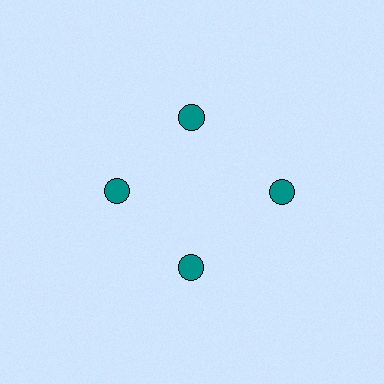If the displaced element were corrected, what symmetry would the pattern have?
It would have 4-fold rotational symmetry — the pattern would map onto itself every 90 degrees.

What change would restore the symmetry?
The symmetry would be restored by moving it inward, back onto the ring so that all 4 circles sit at equal angles and equal distance from the center.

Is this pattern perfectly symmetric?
No. The 4 teal circles are arranged in a ring, but one element near the 3 o'clock position is pushed outward from the center, breaking the 4-fold rotational symmetry.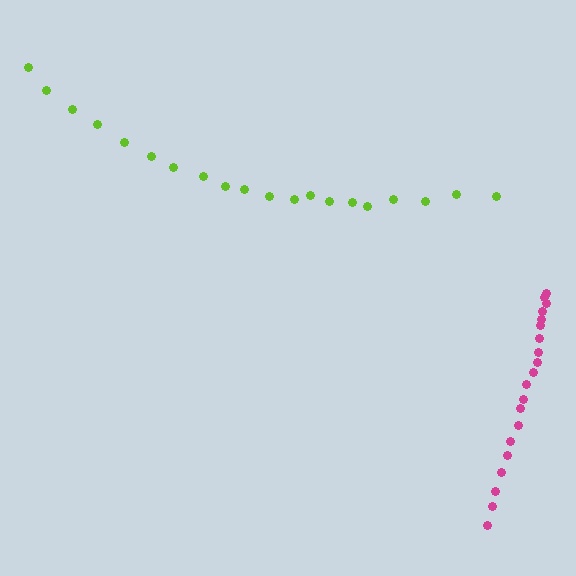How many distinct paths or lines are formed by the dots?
There are 2 distinct paths.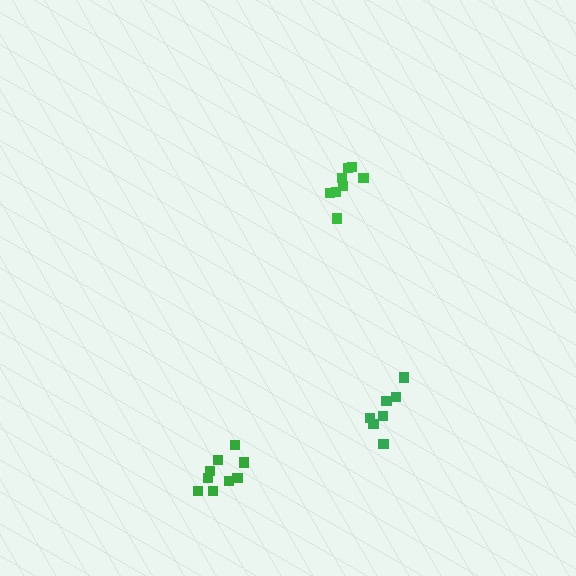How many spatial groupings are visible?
There are 3 spatial groupings.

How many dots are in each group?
Group 1: 7 dots, Group 2: 9 dots, Group 3: 8 dots (24 total).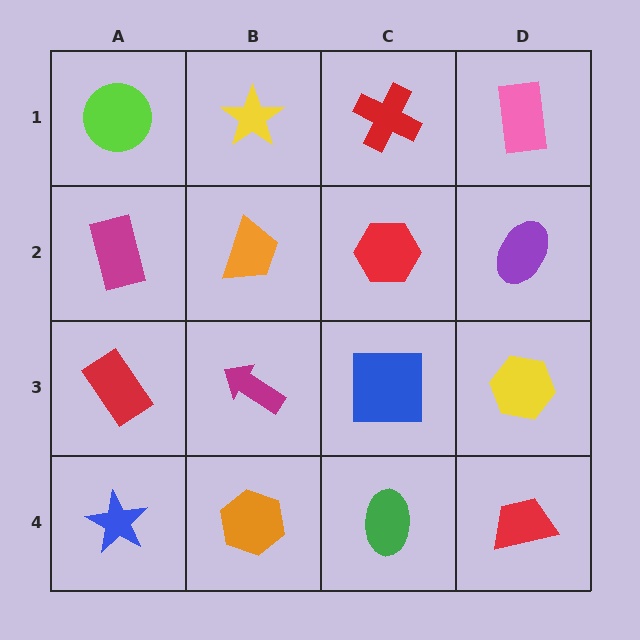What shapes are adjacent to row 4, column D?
A yellow hexagon (row 3, column D), a green ellipse (row 4, column C).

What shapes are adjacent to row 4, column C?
A blue square (row 3, column C), an orange hexagon (row 4, column B), a red trapezoid (row 4, column D).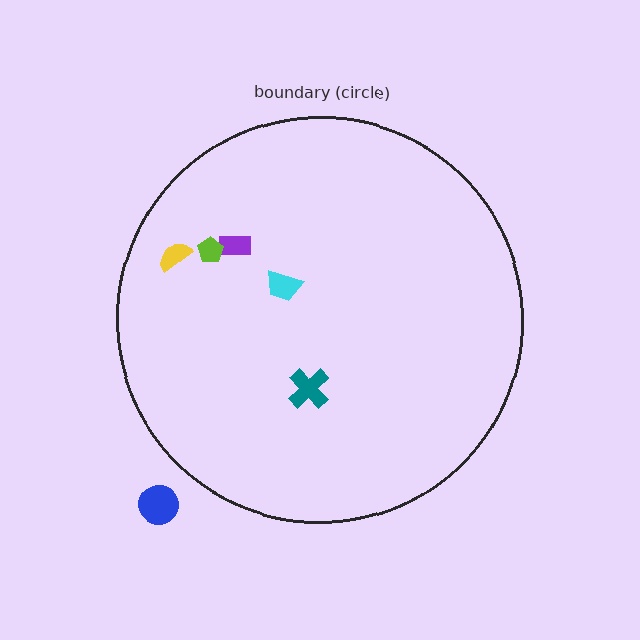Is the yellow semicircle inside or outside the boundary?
Inside.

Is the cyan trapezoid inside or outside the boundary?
Inside.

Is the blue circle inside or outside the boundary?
Outside.